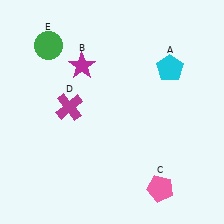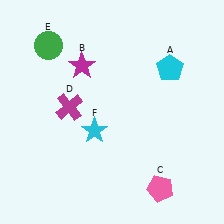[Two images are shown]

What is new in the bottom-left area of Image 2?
A cyan star (F) was added in the bottom-left area of Image 2.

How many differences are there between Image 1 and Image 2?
There is 1 difference between the two images.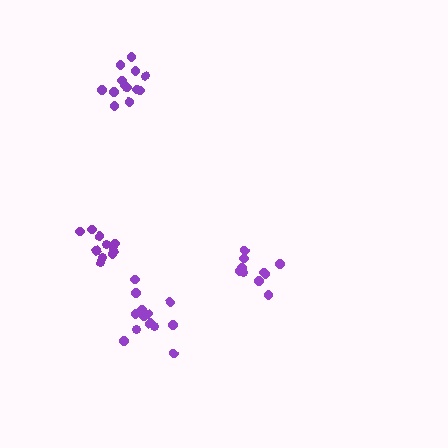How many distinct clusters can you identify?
There are 4 distinct clusters.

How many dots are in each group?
Group 1: 11 dots, Group 2: 10 dots, Group 3: 14 dots, Group 4: 13 dots (48 total).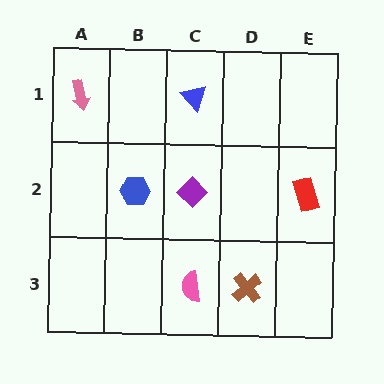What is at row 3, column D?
A brown cross.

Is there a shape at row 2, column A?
No, that cell is empty.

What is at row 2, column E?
A red rectangle.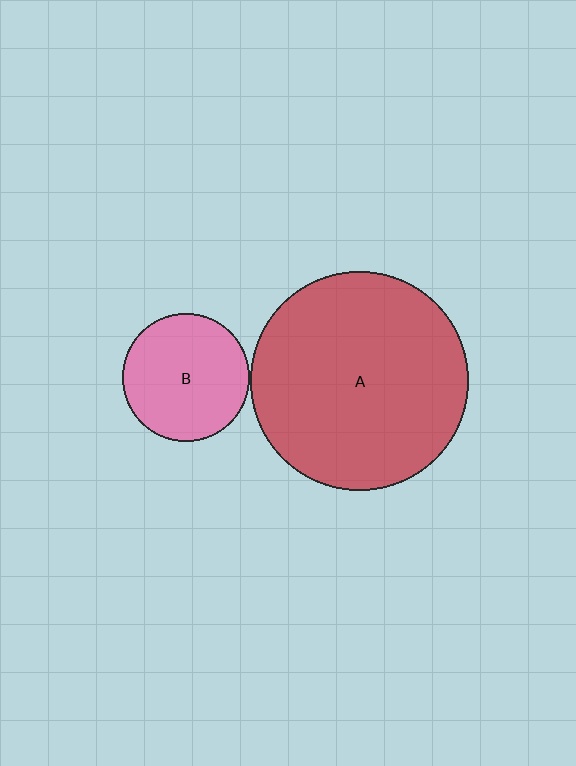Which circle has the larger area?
Circle A (red).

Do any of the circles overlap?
No, none of the circles overlap.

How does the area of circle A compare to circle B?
Approximately 3.0 times.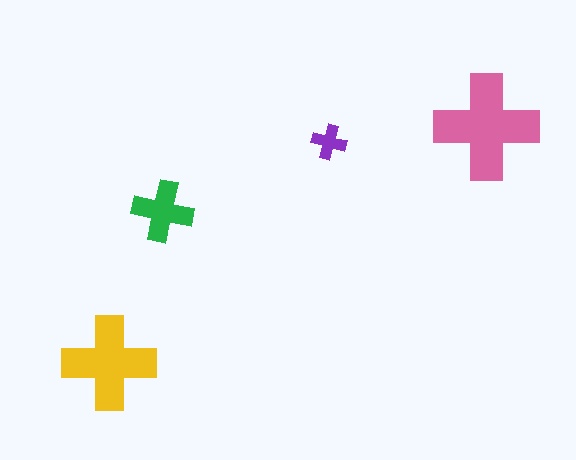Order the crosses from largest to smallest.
the pink one, the yellow one, the green one, the purple one.